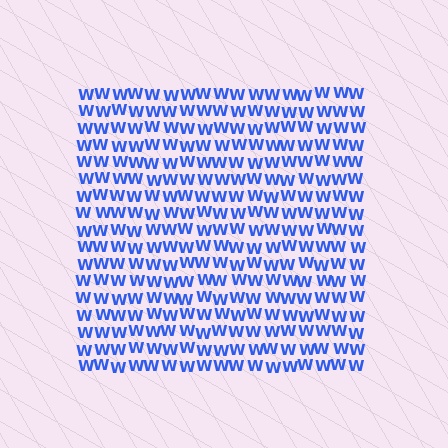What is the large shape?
The large shape is a square.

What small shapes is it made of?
It is made of small letter W's.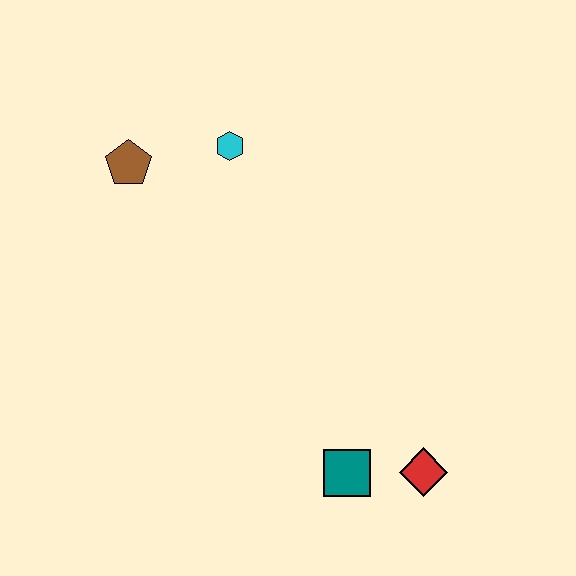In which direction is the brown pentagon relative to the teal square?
The brown pentagon is above the teal square.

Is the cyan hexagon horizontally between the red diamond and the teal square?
No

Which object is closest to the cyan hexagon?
The brown pentagon is closest to the cyan hexagon.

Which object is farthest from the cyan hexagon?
The red diamond is farthest from the cyan hexagon.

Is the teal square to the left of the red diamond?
Yes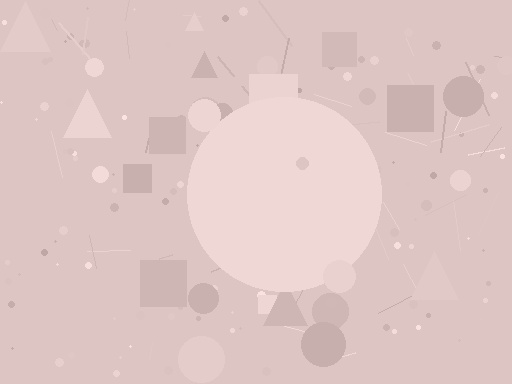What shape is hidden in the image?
A circle is hidden in the image.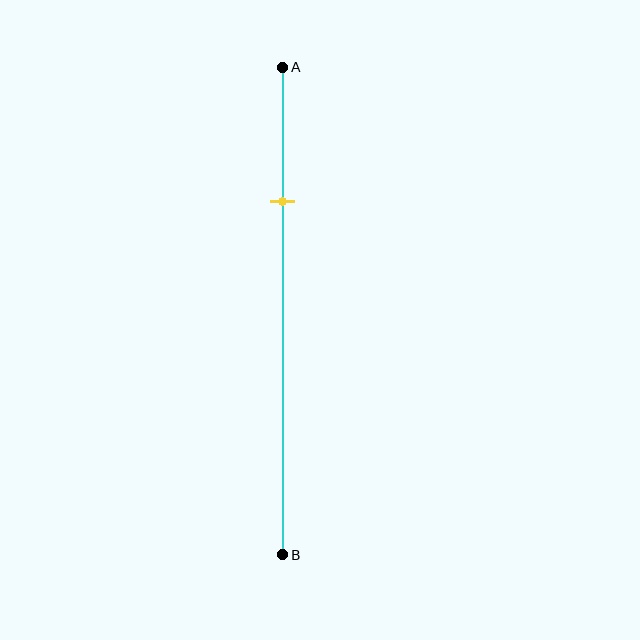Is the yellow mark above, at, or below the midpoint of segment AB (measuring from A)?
The yellow mark is above the midpoint of segment AB.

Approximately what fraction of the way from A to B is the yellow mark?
The yellow mark is approximately 30% of the way from A to B.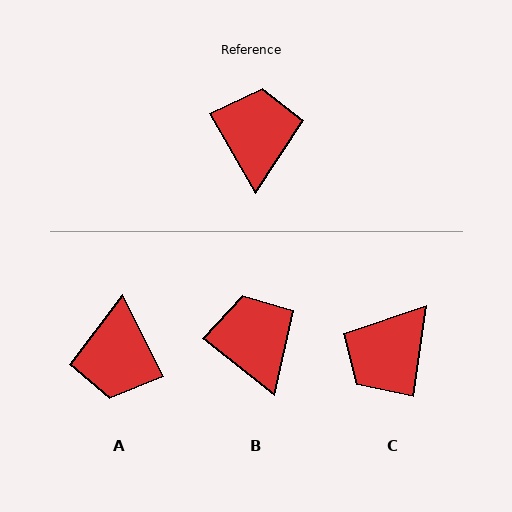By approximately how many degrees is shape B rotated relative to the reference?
Approximately 21 degrees counter-clockwise.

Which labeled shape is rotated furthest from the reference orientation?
A, about 177 degrees away.